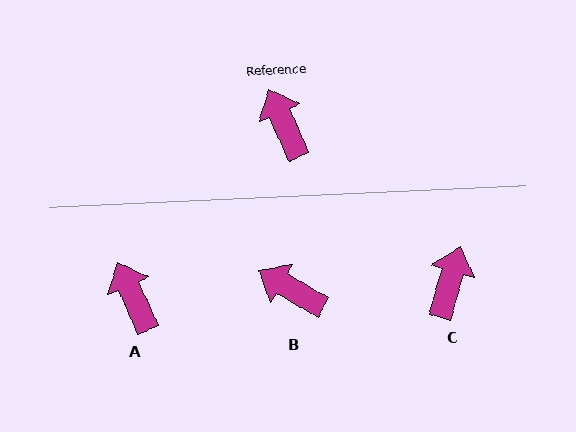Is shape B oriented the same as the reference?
No, it is off by about 36 degrees.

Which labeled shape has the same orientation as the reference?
A.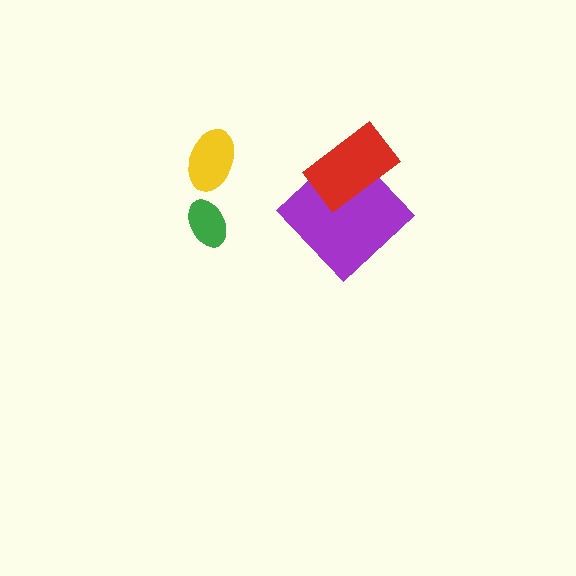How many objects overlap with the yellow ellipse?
0 objects overlap with the yellow ellipse.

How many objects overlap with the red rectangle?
1 object overlaps with the red rectangle.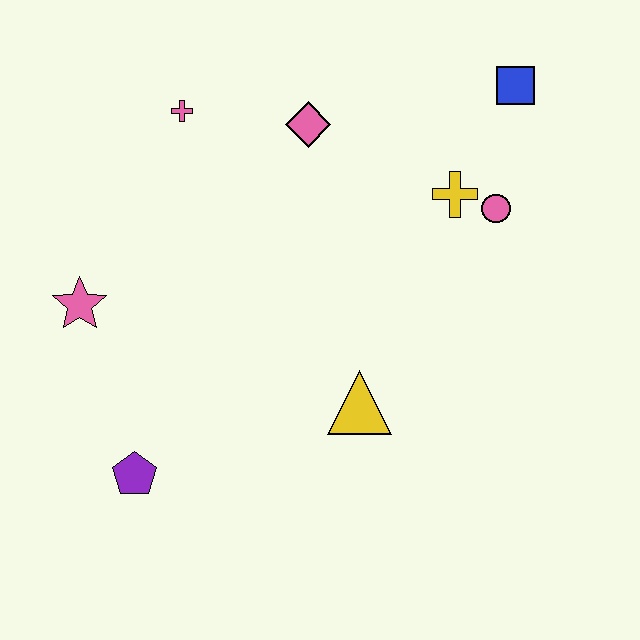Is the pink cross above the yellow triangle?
Yes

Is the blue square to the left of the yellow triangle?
No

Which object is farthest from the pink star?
The blue square is farthest from the pink star.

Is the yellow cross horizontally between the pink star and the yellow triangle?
No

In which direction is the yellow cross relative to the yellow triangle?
The yellow cross is above the yellow triangle.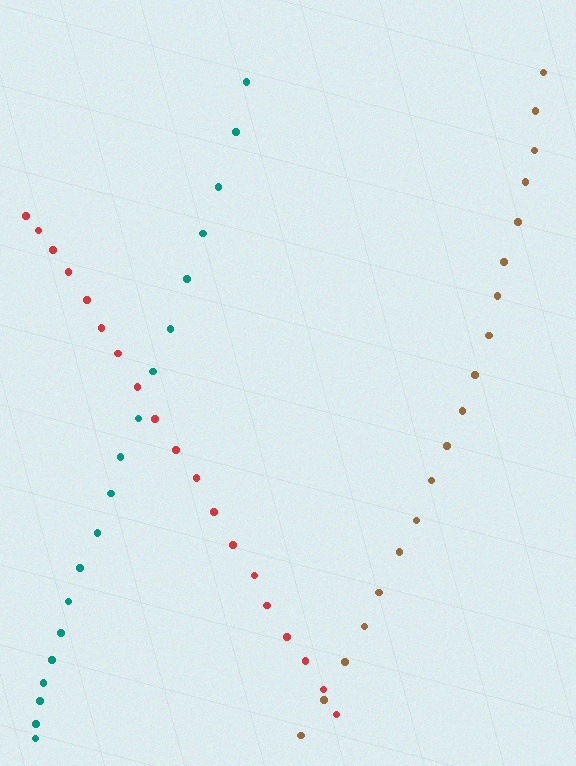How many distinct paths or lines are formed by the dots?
There are 3 distinct paths.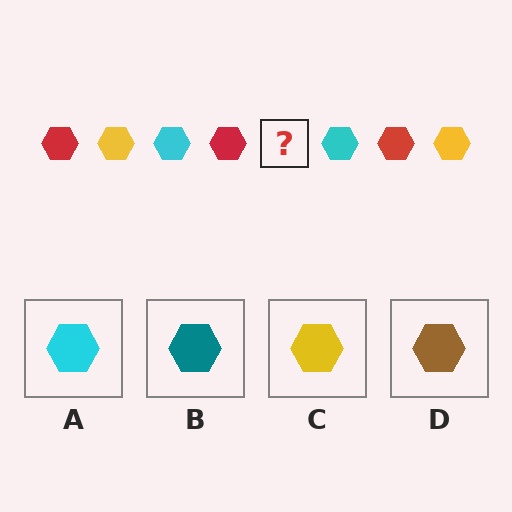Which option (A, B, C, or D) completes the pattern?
C.